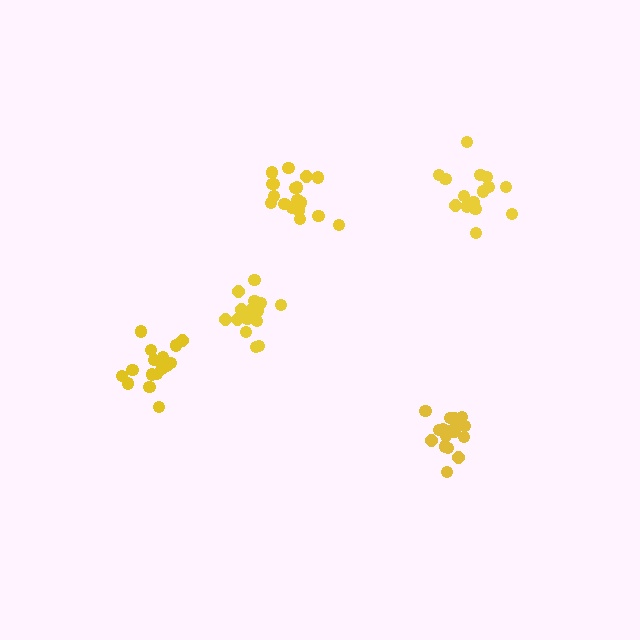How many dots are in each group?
Group 1: 16 dots, Group 2: 15 dots, Group 3: 17 dots, Group 4: 16 dots, Group 5: 18 dots (82 total).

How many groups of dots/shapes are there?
There are 5 groups.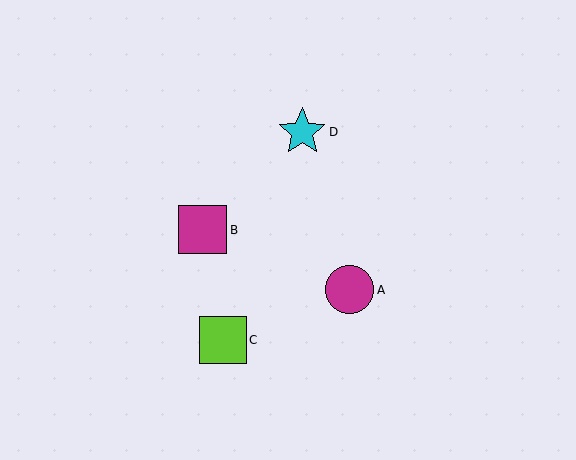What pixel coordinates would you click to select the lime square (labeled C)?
Click at (223, 340) to select the lime square C.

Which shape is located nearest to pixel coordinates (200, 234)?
The magenta square (labeled B) at (203, 230) is nearest to that location.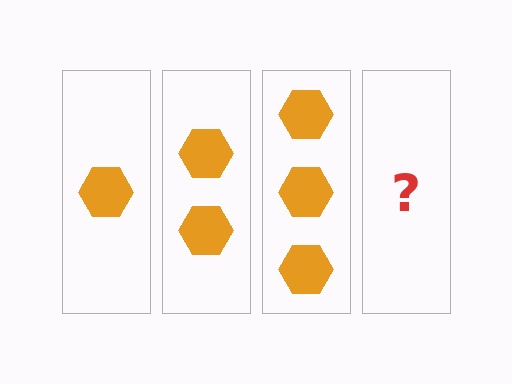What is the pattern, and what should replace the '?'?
The pattern is that each step adds one more hexagon. The '?' should be 4 hexagons.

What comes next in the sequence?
The next element should be 4 hexagons.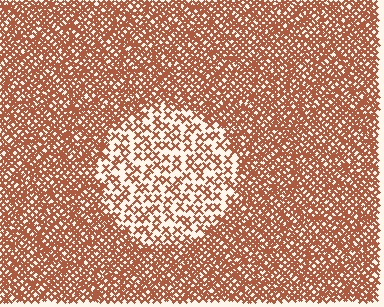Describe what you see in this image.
The image contains small brown elements arranged at two different densities. A circle-shaped region is visible where the elements are less densely packed than the surrounding area.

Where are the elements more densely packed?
The elements are more densely packed outside the circle boundary.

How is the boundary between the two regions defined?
The boundary is defined by a change in element density (approximately 2.5x ratio). All elements are the same color, size, and shape.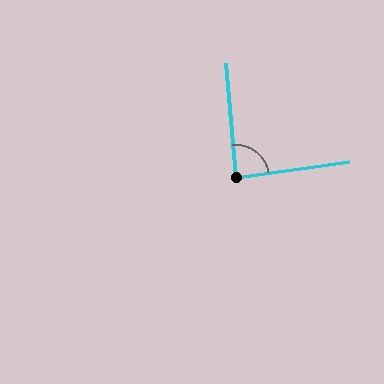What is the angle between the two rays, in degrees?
Approximately 87 degrees.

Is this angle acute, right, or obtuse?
It is approximately a right angle.